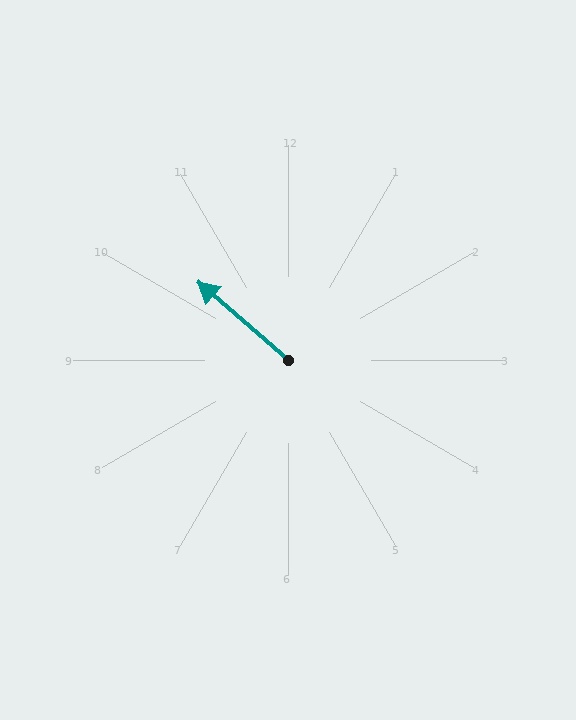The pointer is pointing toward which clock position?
Roughly 10 o'clock.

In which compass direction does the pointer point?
Northwest.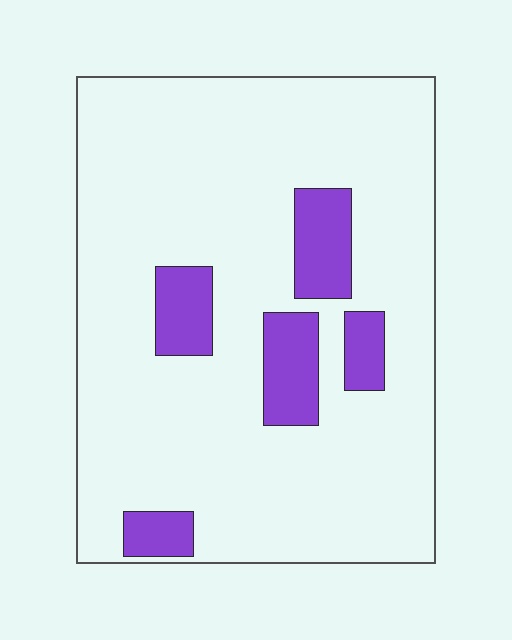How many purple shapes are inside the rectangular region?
5.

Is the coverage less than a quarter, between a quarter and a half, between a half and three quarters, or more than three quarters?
Less than a quarter.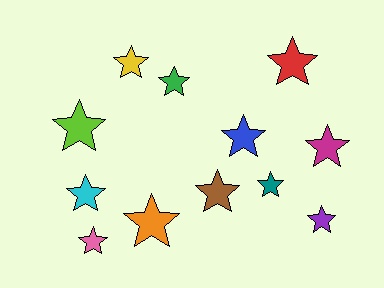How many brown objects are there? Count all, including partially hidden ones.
There is 1 brown object.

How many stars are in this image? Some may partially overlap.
There are 12 stars.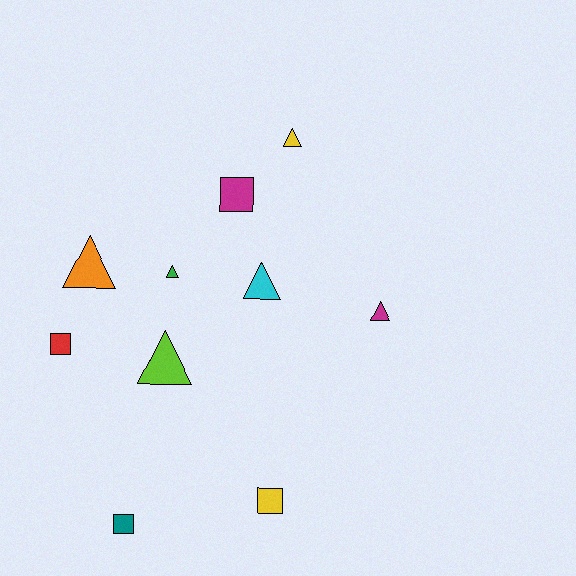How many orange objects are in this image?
There is 1 orange object.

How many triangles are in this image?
There are 6 triangles.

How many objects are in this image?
There are 10 objects.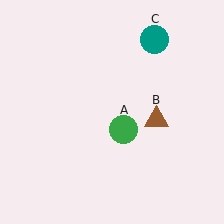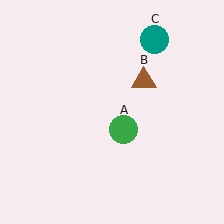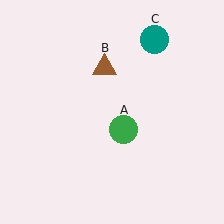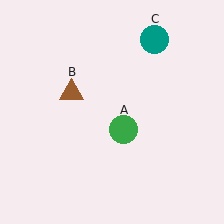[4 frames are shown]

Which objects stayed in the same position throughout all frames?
Green circle (object A) and teal circle (object C) remained stationary.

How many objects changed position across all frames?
1 object changed position: brown triangle (object B).